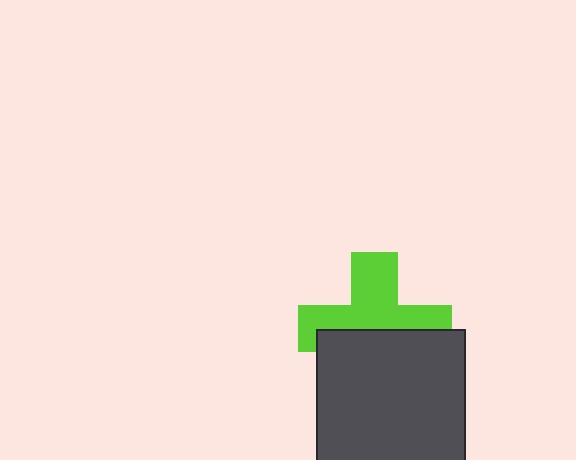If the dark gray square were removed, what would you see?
You would see the complete lime cross.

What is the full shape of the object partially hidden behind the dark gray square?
The partially hidden object is a lime cross.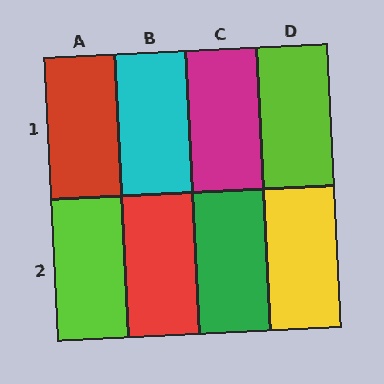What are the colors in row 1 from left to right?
Red, cyan, magenta, lime.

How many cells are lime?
2 cells are lime.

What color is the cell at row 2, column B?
Red.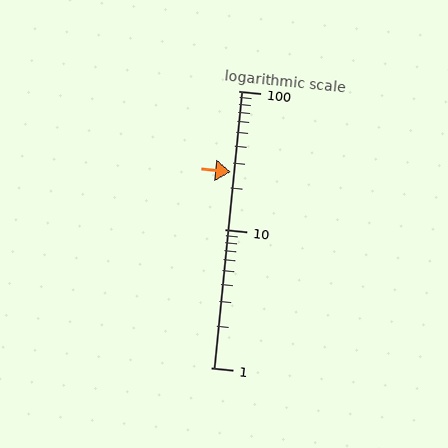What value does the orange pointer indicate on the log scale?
The pointer indicates approximately 26.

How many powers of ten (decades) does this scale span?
The scale spans 2 decades, from 1 to 100.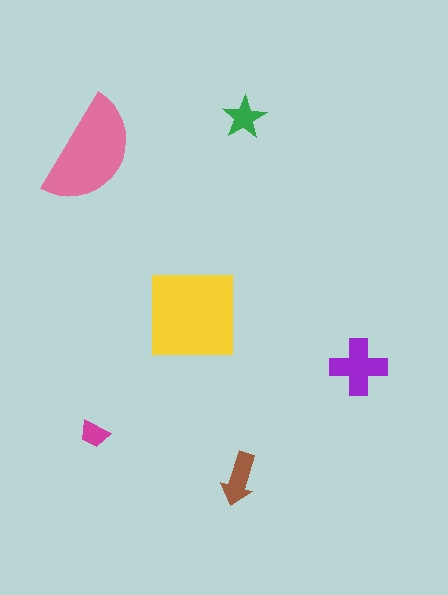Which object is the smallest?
The magenta trapezoid.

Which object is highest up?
The green star is topmost.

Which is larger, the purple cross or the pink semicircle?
The pink semicircle.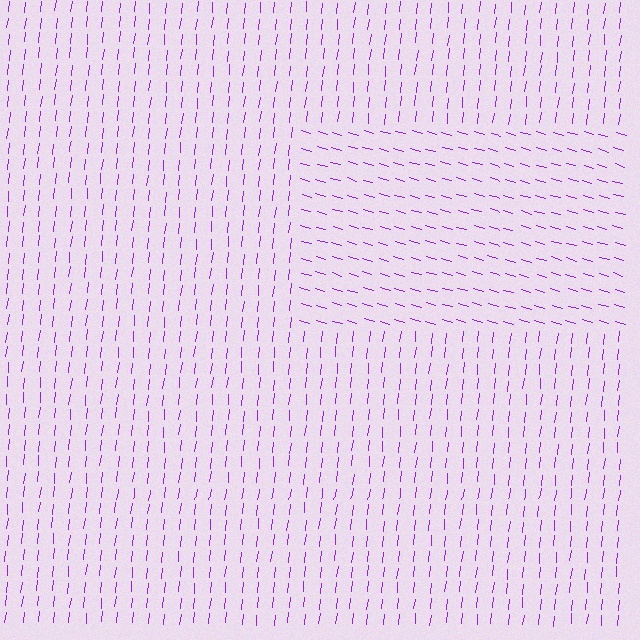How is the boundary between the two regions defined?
The boundary is defined purely by a change in line orientation (approximately 80 degrees difference). All lines are the same color and thickness.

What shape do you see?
I see a rectangle.